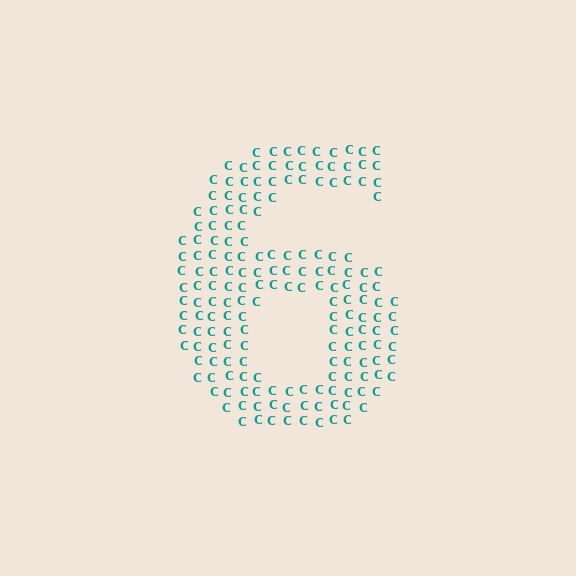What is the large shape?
The large shape is the digit 6.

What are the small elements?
The small elements are letter C's.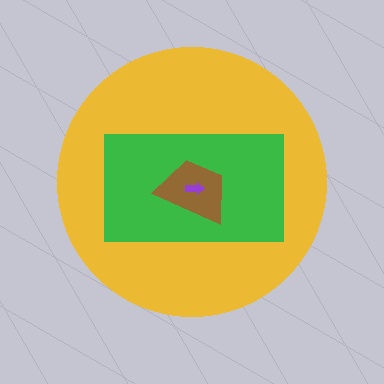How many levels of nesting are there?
4.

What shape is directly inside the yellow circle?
The green rectangle.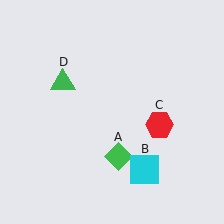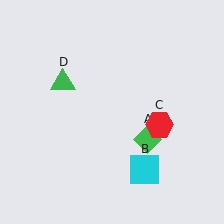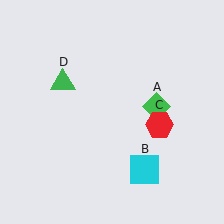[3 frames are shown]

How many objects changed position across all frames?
1 object changed position: green diamond (object A).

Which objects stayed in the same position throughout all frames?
Cyan square (object B) and red hexagon (object C) and green triangle (object D) remained stationary.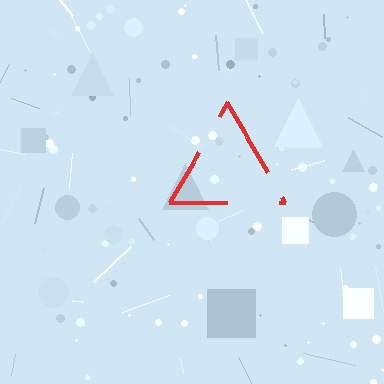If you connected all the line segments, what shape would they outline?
They would outline a triangle.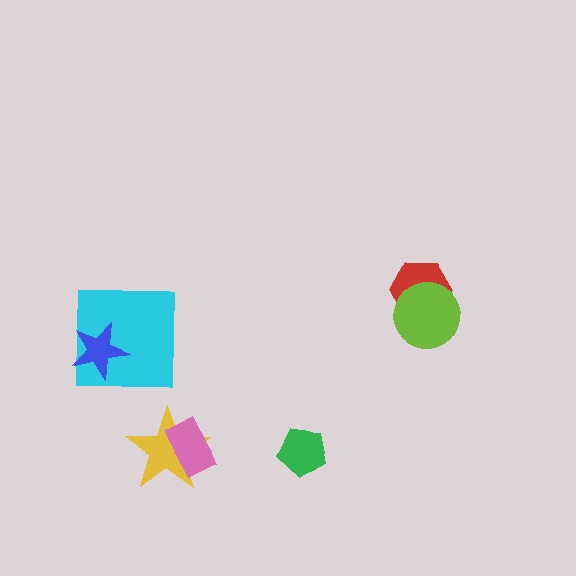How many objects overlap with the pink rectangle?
1 object overlaps with the pink rectangle.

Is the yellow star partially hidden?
Yes, it is partially covered by another shape.